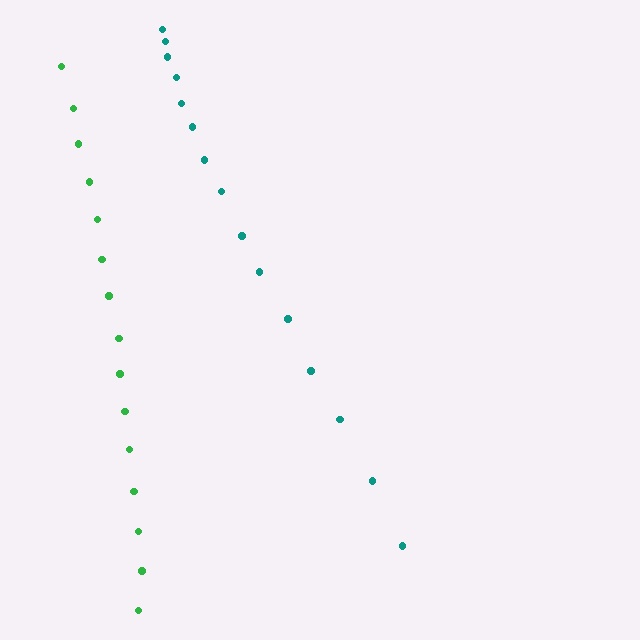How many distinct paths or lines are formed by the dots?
There are 2 distinct paths.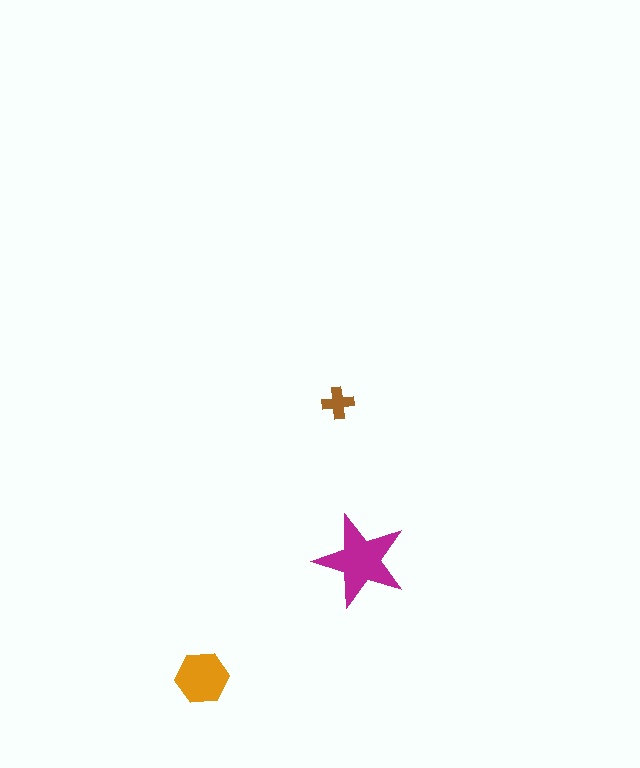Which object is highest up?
The brown cross is topmost.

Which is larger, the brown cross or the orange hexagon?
The orange hexagon.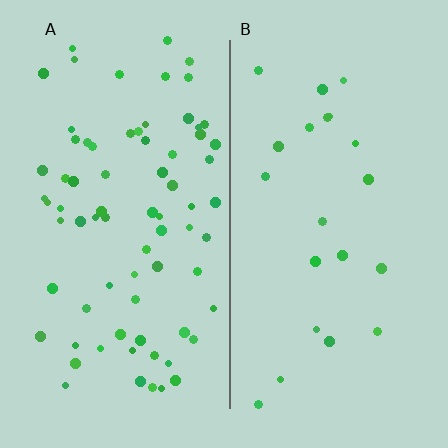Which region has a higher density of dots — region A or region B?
A (the left).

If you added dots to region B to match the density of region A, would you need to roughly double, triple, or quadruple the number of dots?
Approximately triple.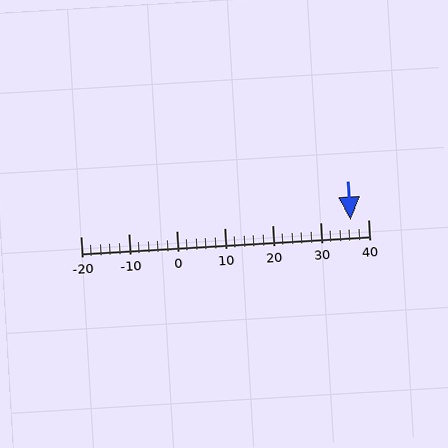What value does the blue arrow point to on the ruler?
The blue arrow points to approximately 36.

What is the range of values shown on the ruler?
The ruler shows values from -20 to 40.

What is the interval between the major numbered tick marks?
The major tick marks are spaced 10 units apart.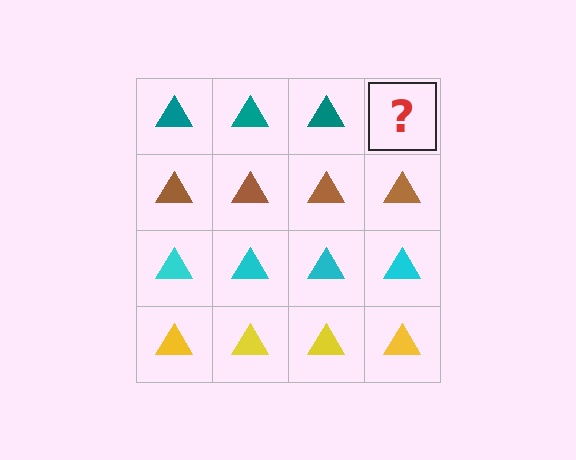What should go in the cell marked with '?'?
The missing cell should contain a teal triangle.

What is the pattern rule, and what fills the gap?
The rule is that each row has a consistent color. The gap should be filled with a teal triangle.